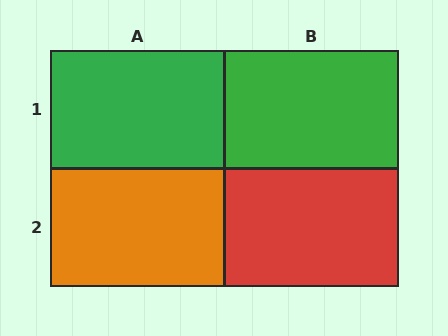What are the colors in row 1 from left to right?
Green, green.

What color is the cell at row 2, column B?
Red.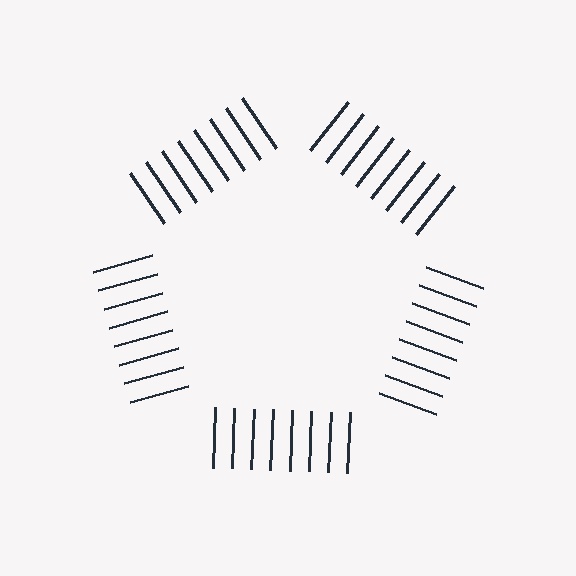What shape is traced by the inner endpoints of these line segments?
An illusory pentagon — the line segments terminate on its edges but no continuous stroke is drawn.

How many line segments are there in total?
40 — 8 along each of the 5 edges.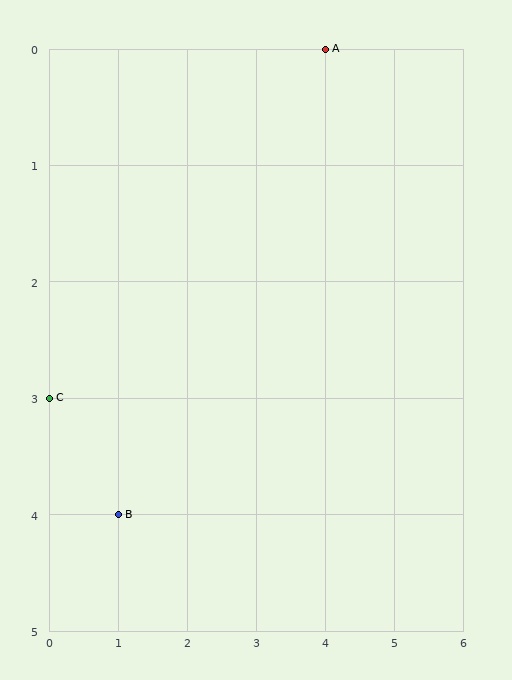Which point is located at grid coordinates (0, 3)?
Point C is at (0, 3).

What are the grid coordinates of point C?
Point C is at grid coordinates (0, 3).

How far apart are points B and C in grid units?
Points B and C are 1 column and 1 row apart (about 1.4 grid units diagonally).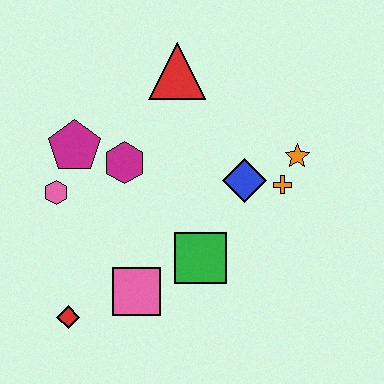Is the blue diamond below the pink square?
No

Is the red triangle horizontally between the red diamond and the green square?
Yes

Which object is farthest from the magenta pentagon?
The orange star is farthest from the magenta pentagon.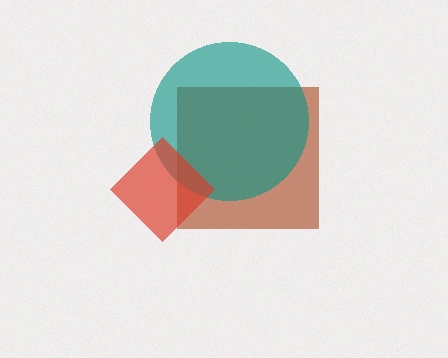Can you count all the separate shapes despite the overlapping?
Yes, there are 3 separate shapes.